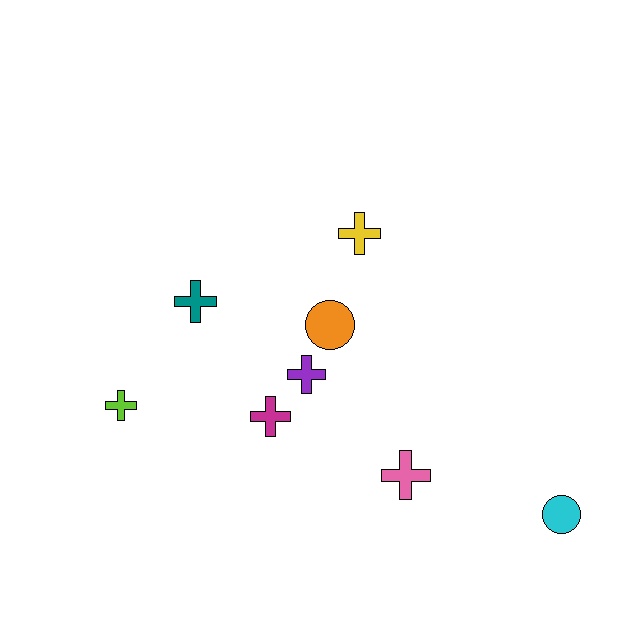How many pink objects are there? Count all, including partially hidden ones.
There is 1 pink object.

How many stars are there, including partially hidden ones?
There are no stars.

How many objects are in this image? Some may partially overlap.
There are 8 objects.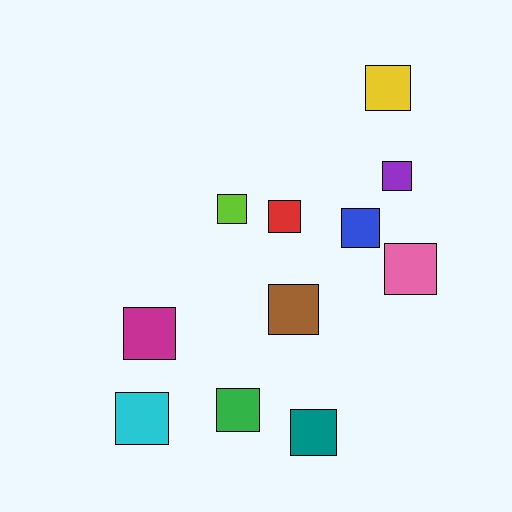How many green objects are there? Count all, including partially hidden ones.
There is 1 green object.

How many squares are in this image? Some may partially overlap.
There are 11 squares.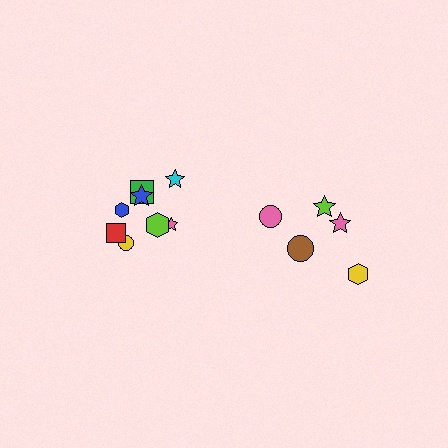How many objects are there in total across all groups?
There are 14 objects.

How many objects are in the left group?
There are 8 objects.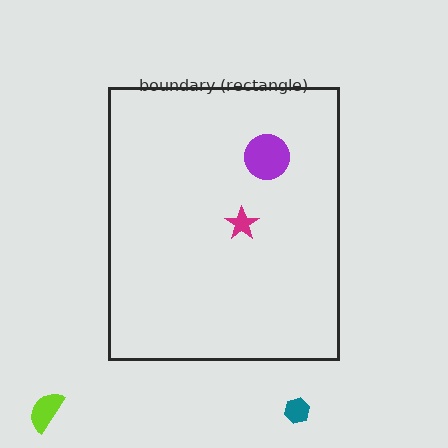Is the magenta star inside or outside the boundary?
Inside.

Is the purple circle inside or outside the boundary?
Inside.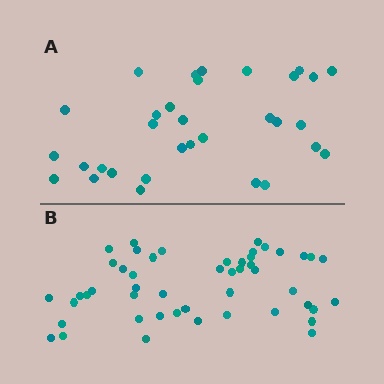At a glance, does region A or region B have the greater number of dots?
Region B (the bottom region) has more dots.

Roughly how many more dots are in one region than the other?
Region B has approximately 15 more dots than region A.